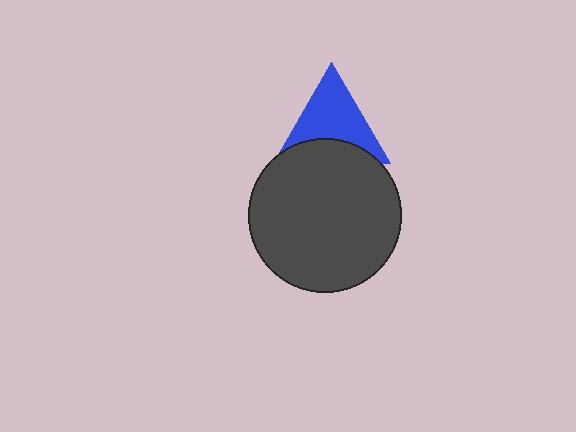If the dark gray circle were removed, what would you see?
You would see the complete blue triangle.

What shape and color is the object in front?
The object in front is a dark gray circle.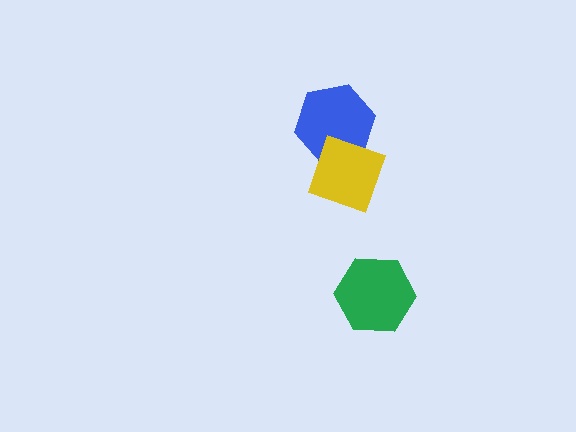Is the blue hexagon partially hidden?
Yes, it is partially covered by another shape.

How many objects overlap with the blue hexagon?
1 object overlaps with the blue hexagon.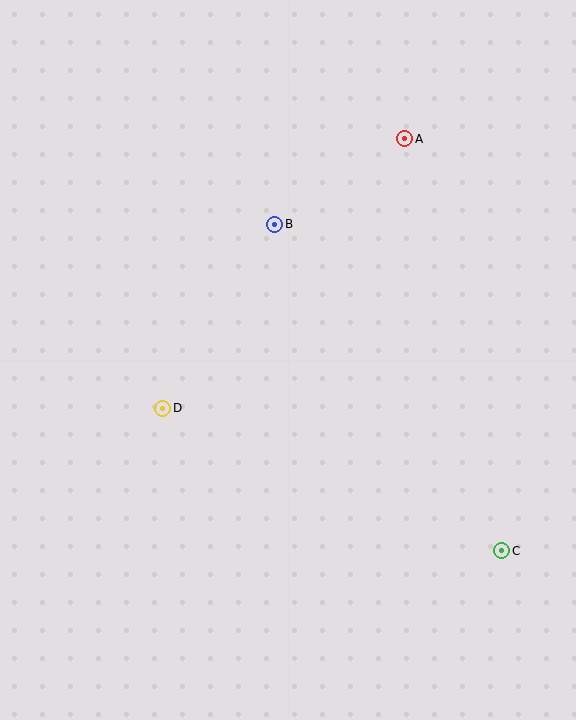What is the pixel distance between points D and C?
The distance between D and C is 368 pixels.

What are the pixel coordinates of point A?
Point A is at (405, 139).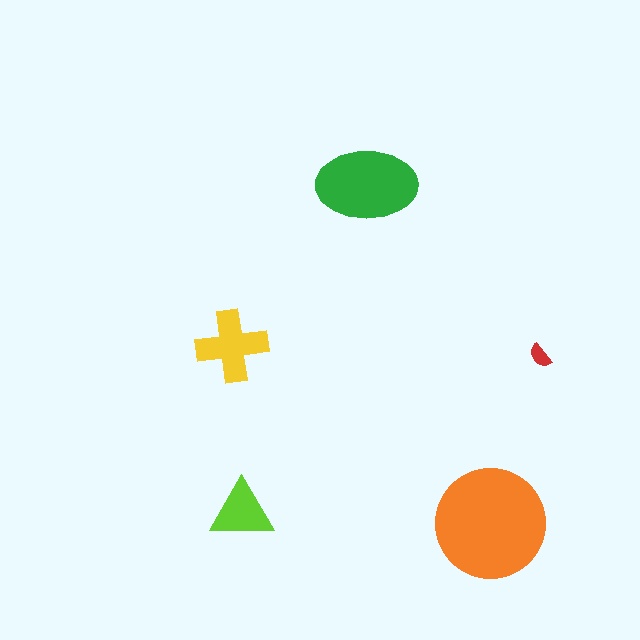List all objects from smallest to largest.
The red semicircle, the lime triangle, the yellow cross, the green ellipse, the orange circle.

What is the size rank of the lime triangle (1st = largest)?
4th.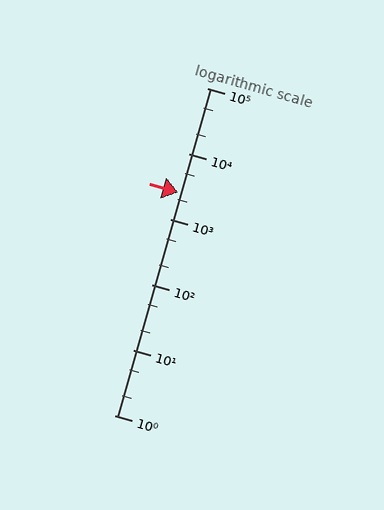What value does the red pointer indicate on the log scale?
The pointer indicates approximately 2500.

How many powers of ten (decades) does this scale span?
The scale spans 5 decades, from 1 to 100000.